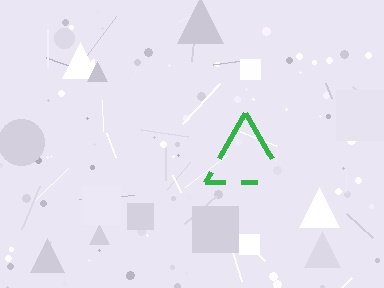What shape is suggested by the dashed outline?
The dashed outline suggests a triangle.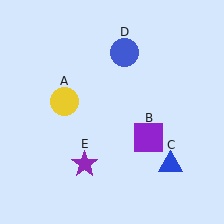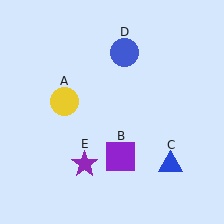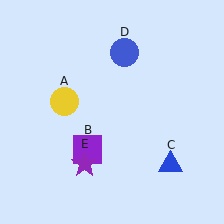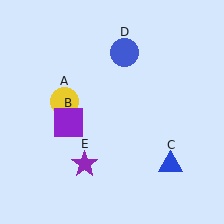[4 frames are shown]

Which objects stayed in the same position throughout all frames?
Yellow circle (object A) and blue triangle (object C) and blue circle (object D) and purple star (object E) remained stationary.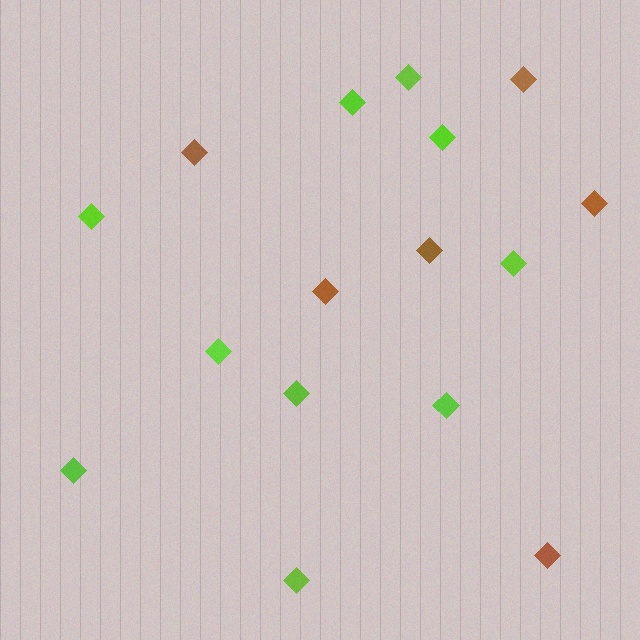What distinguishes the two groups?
There are 2 groups: one group of brown diamonds (6) and one group of lime diamonds (10).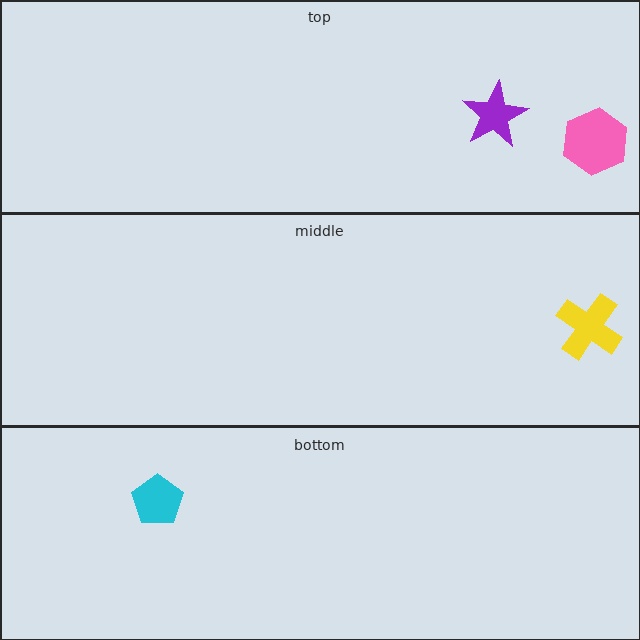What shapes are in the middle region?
The yellow cross.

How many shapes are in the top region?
2.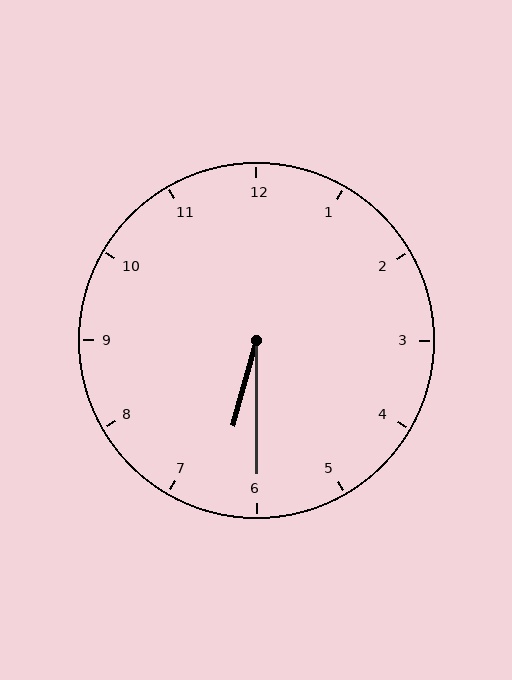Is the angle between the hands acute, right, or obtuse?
It is acute.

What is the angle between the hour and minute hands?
Approximately 15 degrees.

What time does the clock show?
6:30.